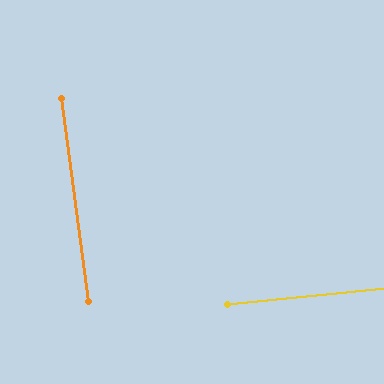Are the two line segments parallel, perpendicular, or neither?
Perpendicular — they meet at approximately 88°.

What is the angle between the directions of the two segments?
Approximately 88 degrees.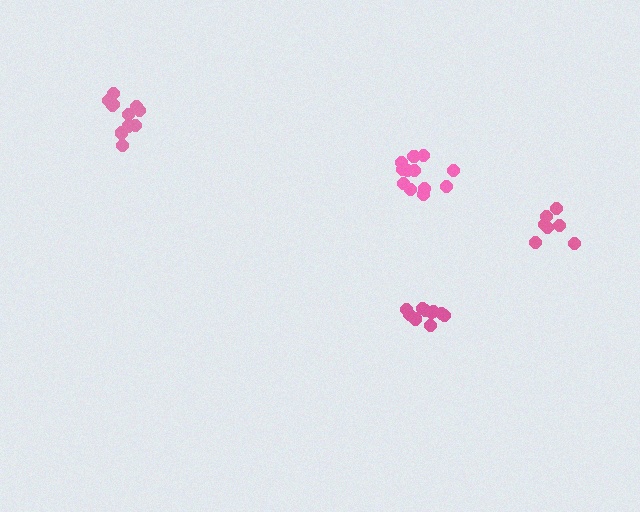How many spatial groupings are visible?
There are 4 spatial groupings.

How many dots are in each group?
Group 1: 11 dots, Group 2: 7 dots, Group 3: 12 dots, Group 4: 10 dots (40 total).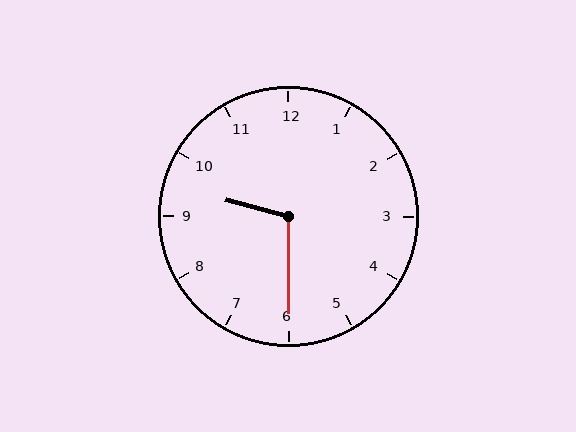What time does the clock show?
9:30.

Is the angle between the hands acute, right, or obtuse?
It is obtuse.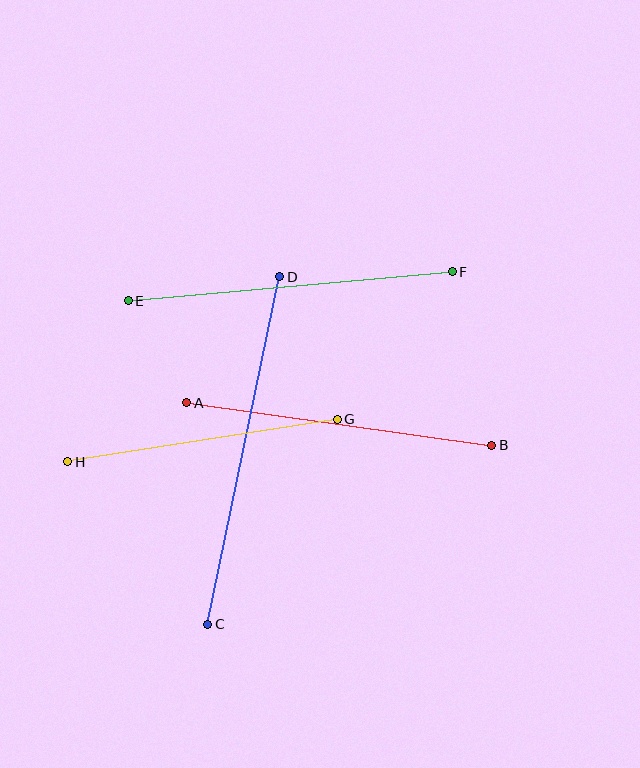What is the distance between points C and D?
The distance is approximately 355 pixels.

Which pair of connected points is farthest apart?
Points C and D are farthest apart.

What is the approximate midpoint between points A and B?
The midpoint is at approximately (339, 424) pixels.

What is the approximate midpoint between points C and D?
The midpoint is at approximately (244, 450) pixels.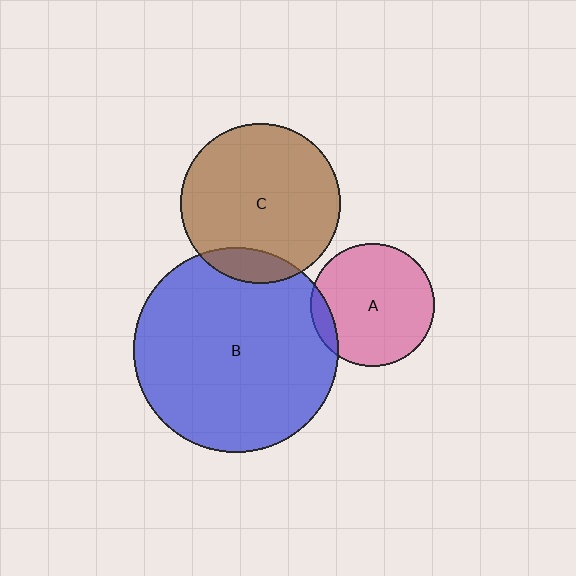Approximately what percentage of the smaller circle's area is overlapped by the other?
Approximately 10%.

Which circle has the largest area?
Circle B (blue).